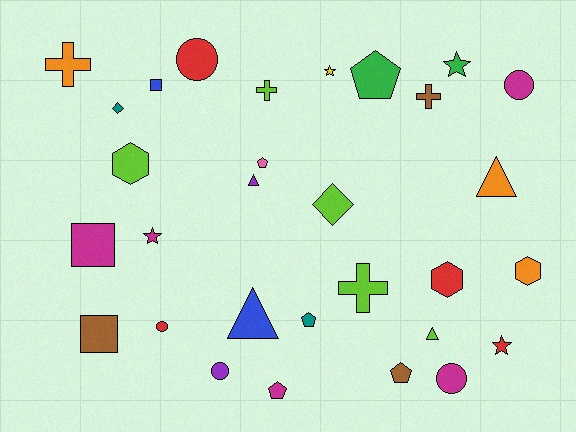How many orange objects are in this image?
There are 3 orange objects.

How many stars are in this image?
There are 4 stars.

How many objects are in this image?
There are 30 objects.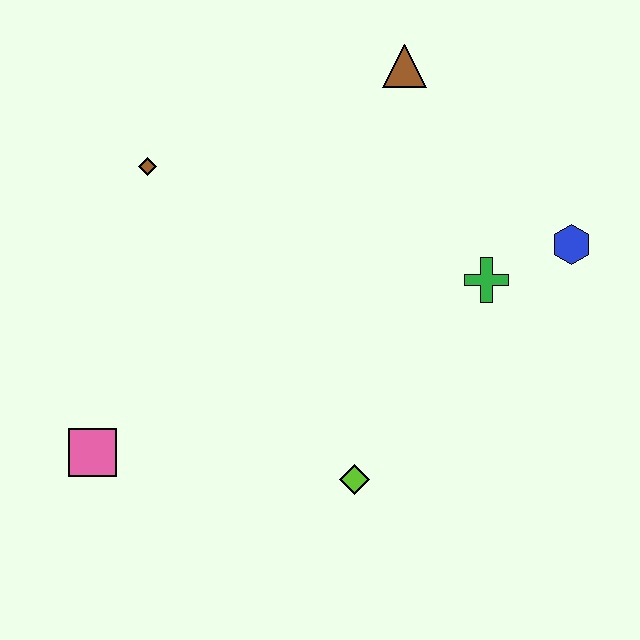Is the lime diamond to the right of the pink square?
Yes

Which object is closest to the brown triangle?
The green cross is closest to the brown triangle.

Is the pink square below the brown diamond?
Yes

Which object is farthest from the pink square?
The blue hexagon is farthest from the pink square.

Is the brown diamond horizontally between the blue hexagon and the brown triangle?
No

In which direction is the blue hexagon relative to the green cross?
The blue hexagon is to the right of the green cross.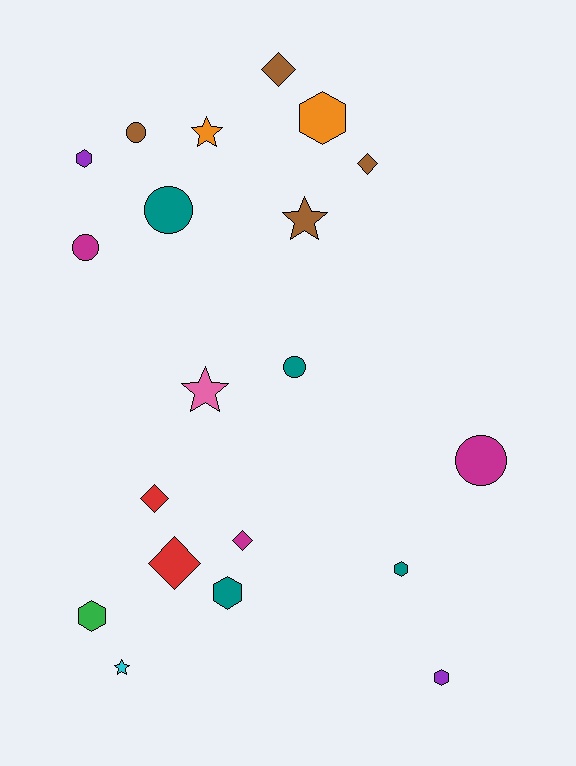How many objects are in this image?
There are 20 objects.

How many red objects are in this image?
There are 2 red objects.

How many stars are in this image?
There are 4 stars.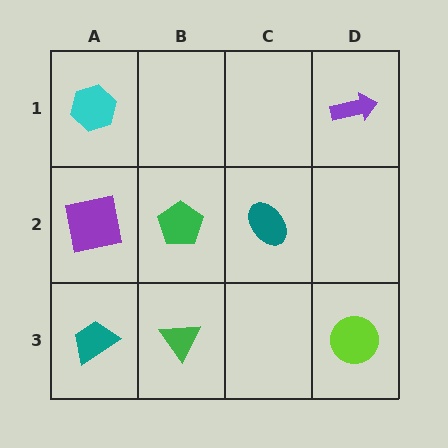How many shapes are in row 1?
2 shapes.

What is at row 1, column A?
A cyan hexagon.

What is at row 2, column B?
A green pentagon.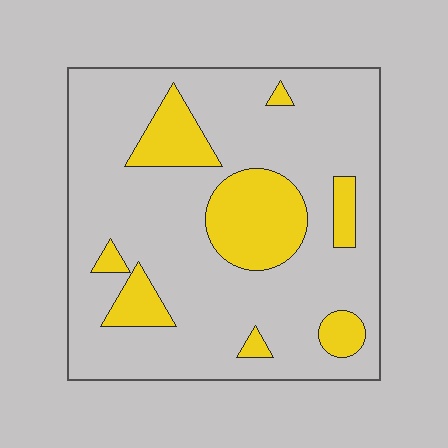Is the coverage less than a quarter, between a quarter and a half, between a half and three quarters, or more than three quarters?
Less than a quarter.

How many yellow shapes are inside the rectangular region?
8.